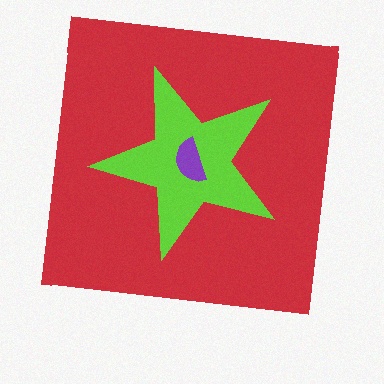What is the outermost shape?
The red square.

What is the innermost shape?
The purple semicircle.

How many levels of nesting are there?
3.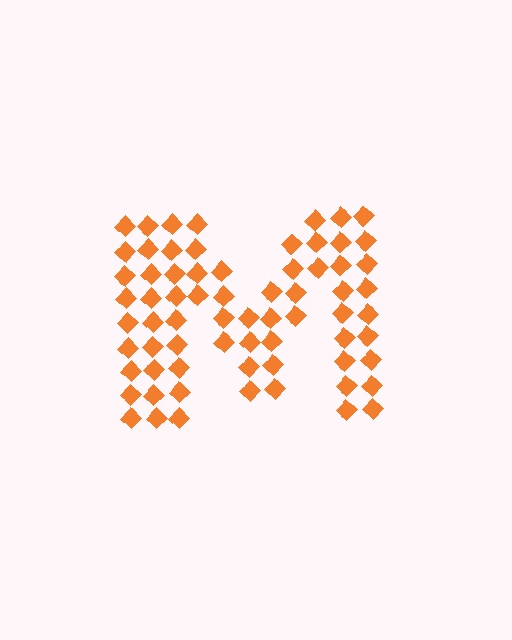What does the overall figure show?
The overall figure shows the letter M.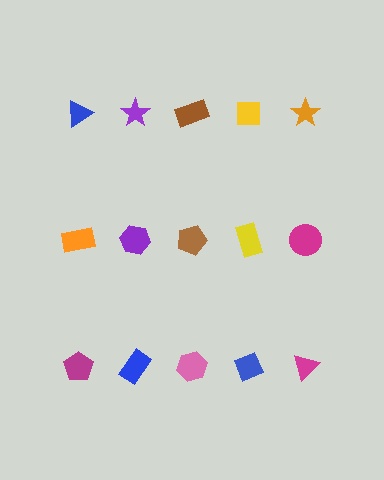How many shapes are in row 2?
5 shapes.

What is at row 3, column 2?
A blue rectangle.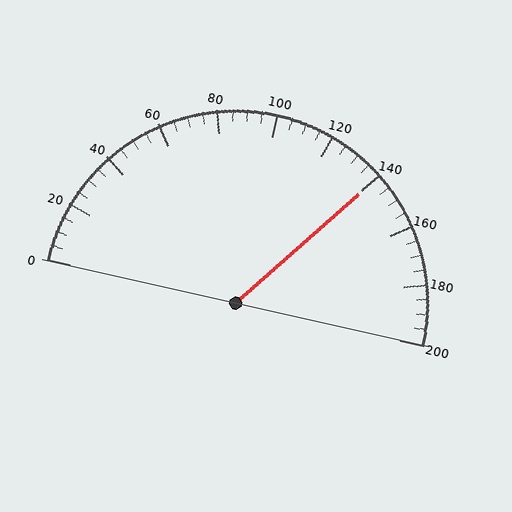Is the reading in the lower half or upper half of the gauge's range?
The reading is in the upper half of the range (0 to 200).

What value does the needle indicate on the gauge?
The needle indicates approximately 140.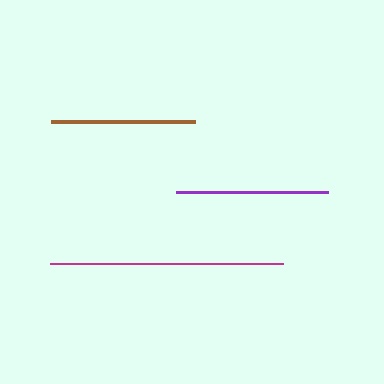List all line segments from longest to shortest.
From longest to shortest: magenta, purple, brown.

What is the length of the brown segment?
The brown segment is approximately 144 pixels long.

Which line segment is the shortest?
The brown line is the shortest at approximately 144 pixels.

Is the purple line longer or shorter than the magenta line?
The magenta line is longer than the purple line.